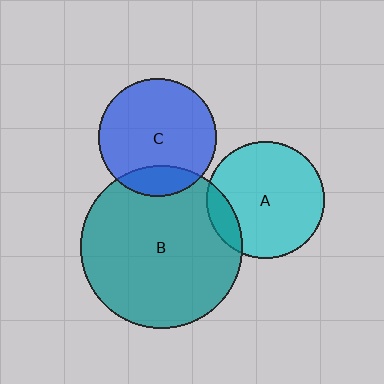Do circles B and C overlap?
Yes.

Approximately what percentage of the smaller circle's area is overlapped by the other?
Approximately 15%.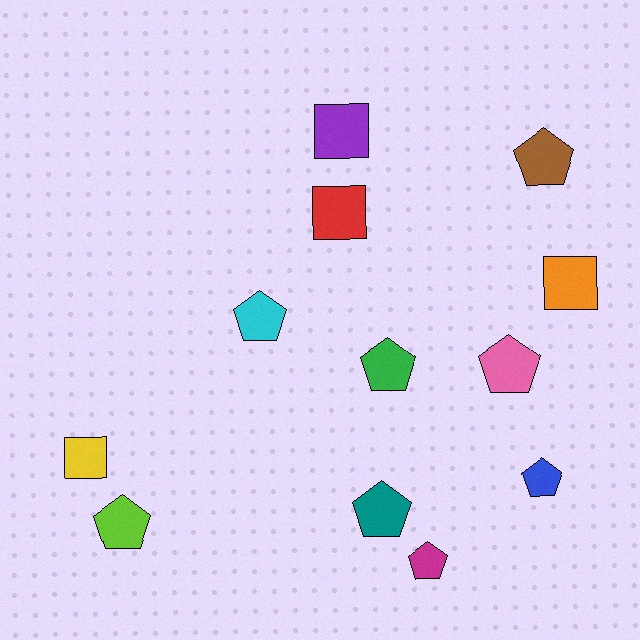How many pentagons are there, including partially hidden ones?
There are 8 pentagons.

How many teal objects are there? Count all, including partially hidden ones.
There is 1 teal object.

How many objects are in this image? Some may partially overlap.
There are 12 objects.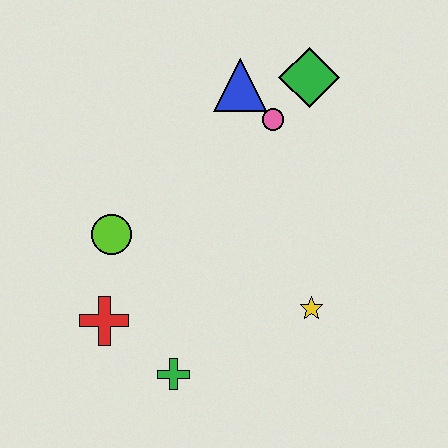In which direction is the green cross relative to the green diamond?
The green cross is below the green diamond.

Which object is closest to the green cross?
The red cross is closest to the green cross.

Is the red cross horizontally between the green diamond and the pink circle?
No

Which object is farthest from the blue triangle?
The green cross is farthest from the blue triangle.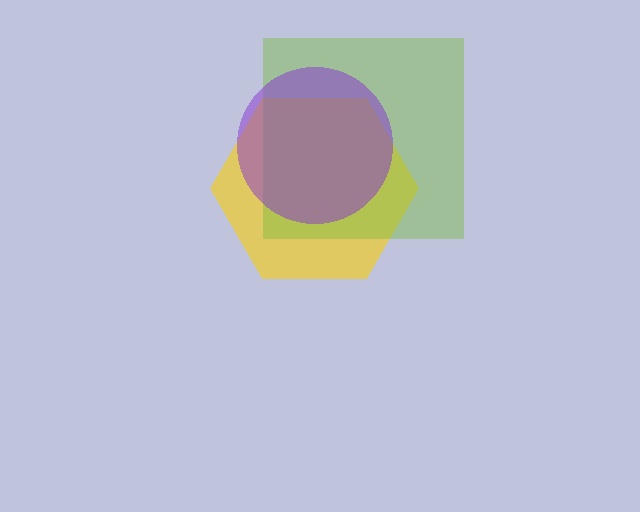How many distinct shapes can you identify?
There are 3 distinct shapes: a yellow hexagon, a lime square, a purple circle.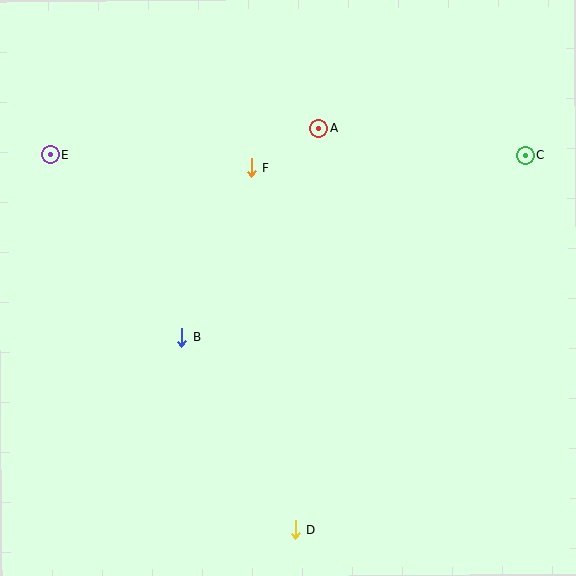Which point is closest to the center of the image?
Point B at (182, 337) is closest to the center.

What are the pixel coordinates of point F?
Point F is at (251, 168).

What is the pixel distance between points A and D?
The distance between A and D is 403 pixels.